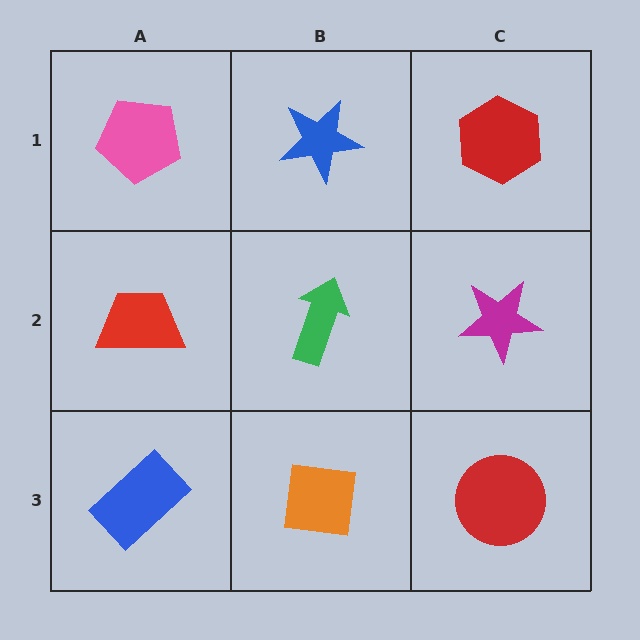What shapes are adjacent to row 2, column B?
A blue star (row 1, column B), an orange square (row 3, column B), a red trapezoid (row 2, column A), a magenta star (row 2, column C).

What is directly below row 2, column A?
A blue rectangle.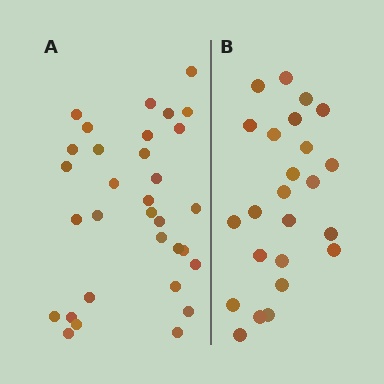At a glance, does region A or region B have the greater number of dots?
Region A (the left region) has more dots.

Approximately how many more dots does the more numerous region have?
Region A has roughly 8 or so more dots than region B.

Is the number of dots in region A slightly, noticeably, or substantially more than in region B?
Region A has noticeably more, but not dramatically so. The ratio is roughly 1.3 to 1.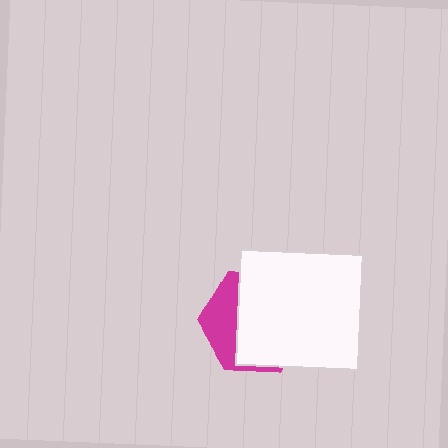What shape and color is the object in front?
The object in front is a white rectangle.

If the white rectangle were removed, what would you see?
You would see the complete magenta hexagon.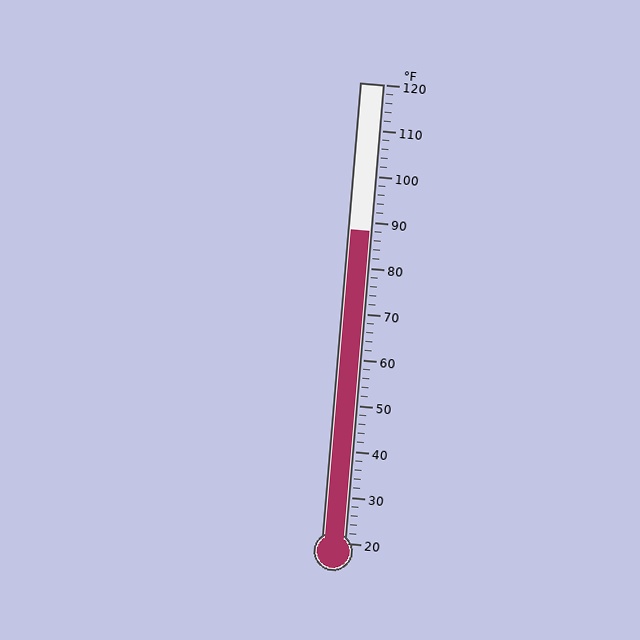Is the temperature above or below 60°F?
The temperature is above 60°F.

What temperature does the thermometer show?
The thermometer shows approximately 88°F.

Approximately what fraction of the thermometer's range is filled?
The thermometer is filled to approximately 70% of its range.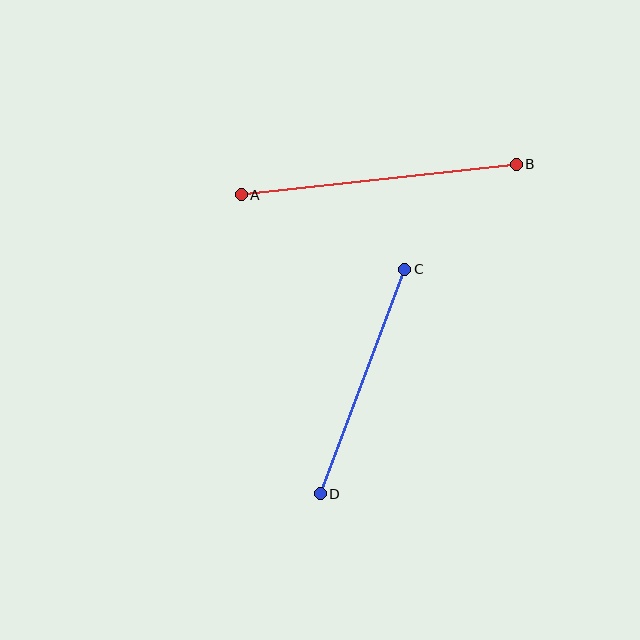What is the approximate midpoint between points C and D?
The midpoint is at approximately (362, 381) pixels.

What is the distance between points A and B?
The distance is approximately 276 pixels.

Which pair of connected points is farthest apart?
Points A and B are farthest apart.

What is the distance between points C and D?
The distance is approximately 240 pixels.